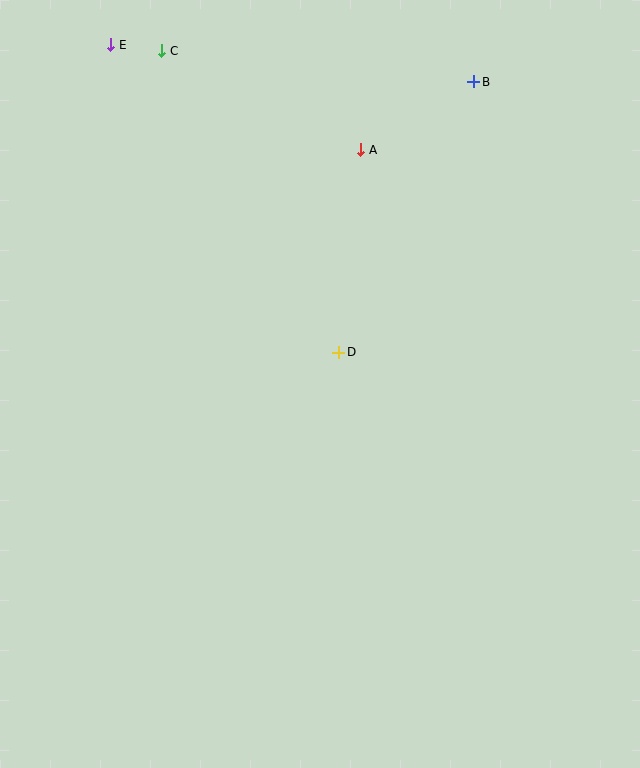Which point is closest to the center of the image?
Point D at (339, 352) is closest to the center.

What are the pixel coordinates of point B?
Point B is at (474, 82).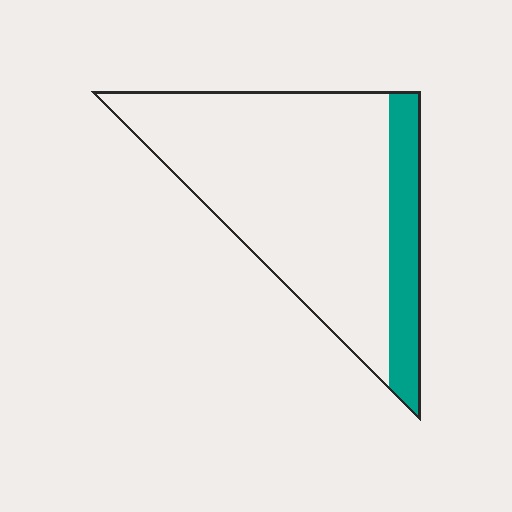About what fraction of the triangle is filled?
About one fifth (1/5).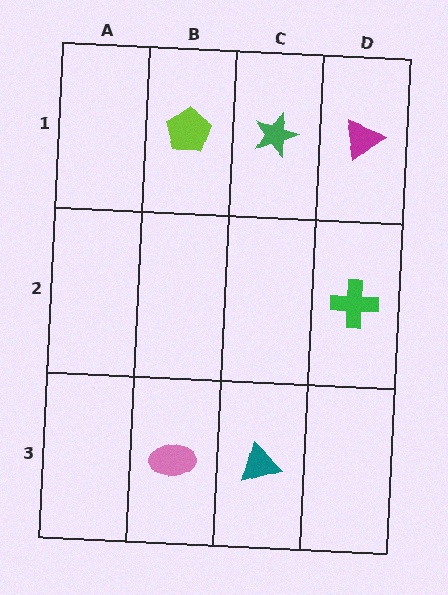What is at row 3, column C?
A teal triangle.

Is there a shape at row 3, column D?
No, that cell is empty.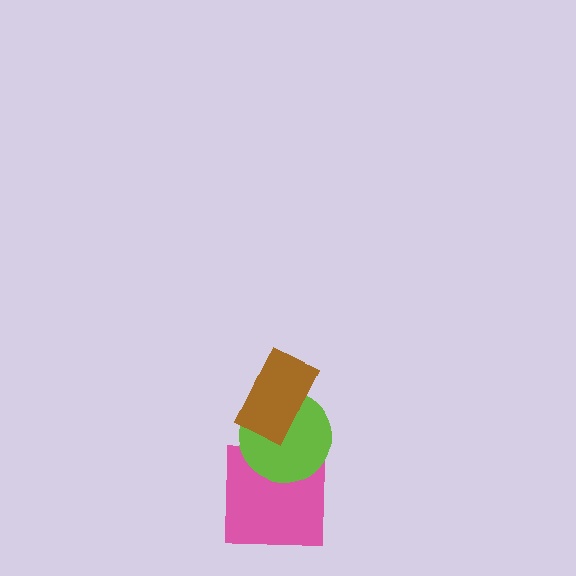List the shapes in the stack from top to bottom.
From top to bottom: the brown rectangle, the lime circle, the pink square.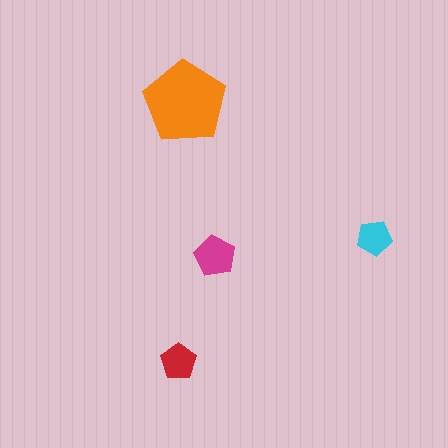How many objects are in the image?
There are 4 objects in the image.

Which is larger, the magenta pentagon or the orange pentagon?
The orange one.